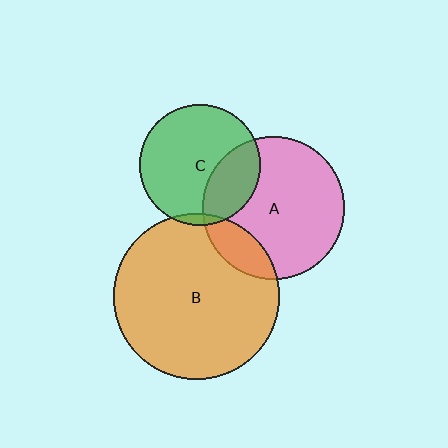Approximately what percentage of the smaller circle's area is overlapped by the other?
Approximately 15%.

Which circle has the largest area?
Circle B (orange).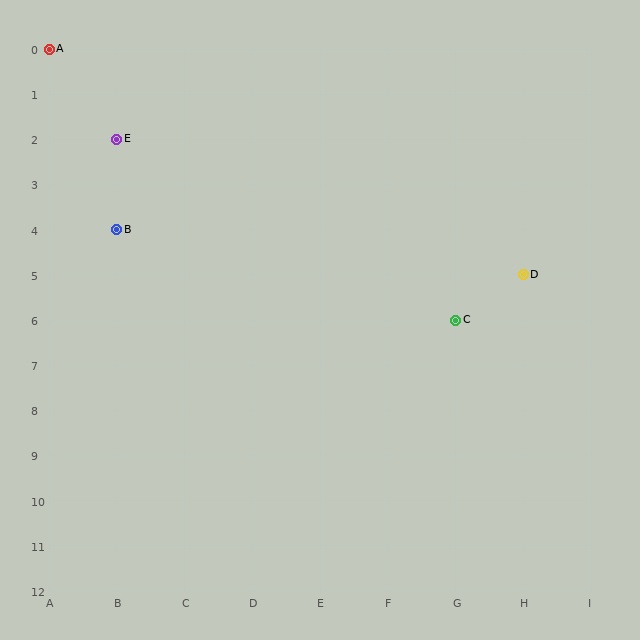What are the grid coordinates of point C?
Point C is at grid coordinates (G, 6).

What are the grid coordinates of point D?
Point D is at grid coordinates (H, 5).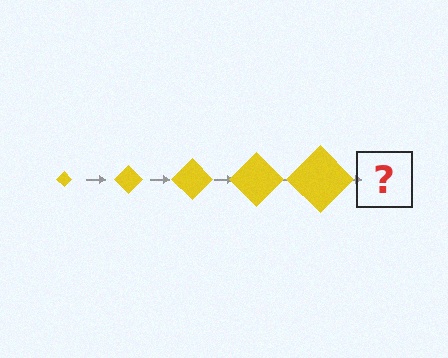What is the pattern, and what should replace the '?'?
The pattern is that the diamond gets progressively larger each step. The '?' should be a yellow diamond, larger than the previous one.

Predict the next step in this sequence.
The next step is a yellow diamond, larger than the previous one.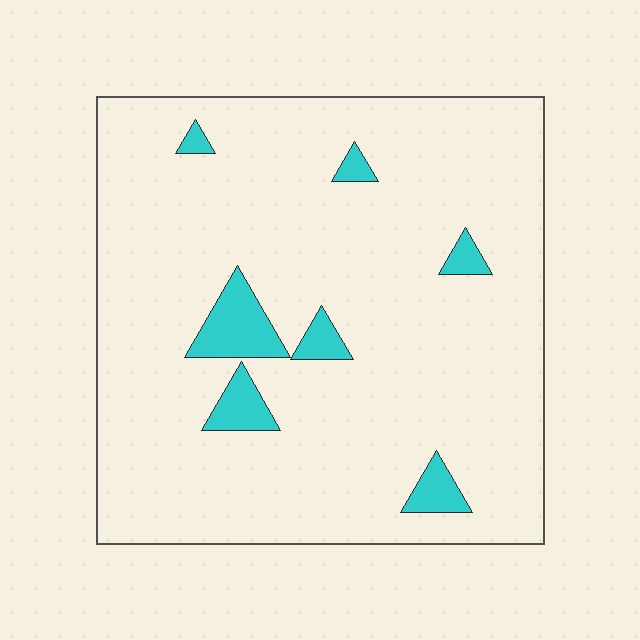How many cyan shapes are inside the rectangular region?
7.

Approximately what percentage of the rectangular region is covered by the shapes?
Approximately 5%.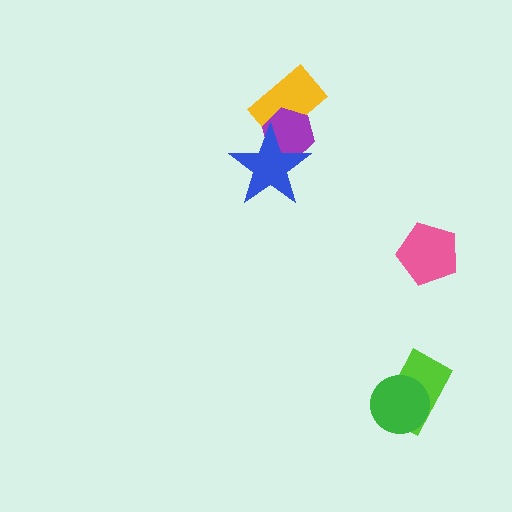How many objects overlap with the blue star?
2 objects overlap with the blue star.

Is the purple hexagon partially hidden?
Yes, it is partially covered by another shape.